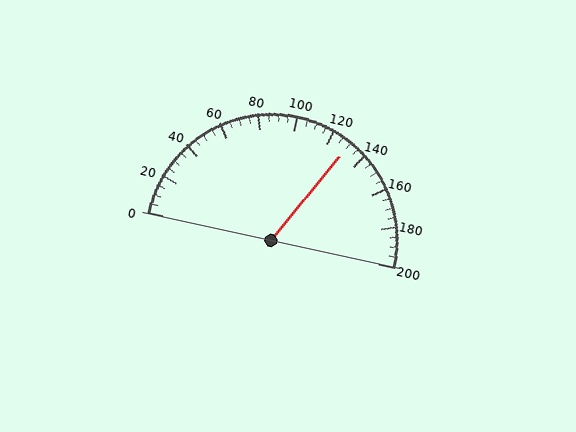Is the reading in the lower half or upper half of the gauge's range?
The reading is in the upper half of the range (0 to 200).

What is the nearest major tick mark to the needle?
The nearest major tick mark is 120.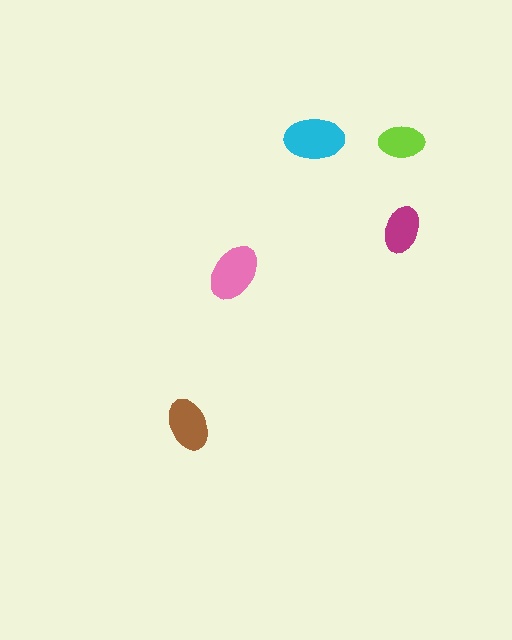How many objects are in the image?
There are 5 objects in the image.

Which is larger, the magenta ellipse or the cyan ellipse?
The cyan one.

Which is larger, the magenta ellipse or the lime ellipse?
The magenta one.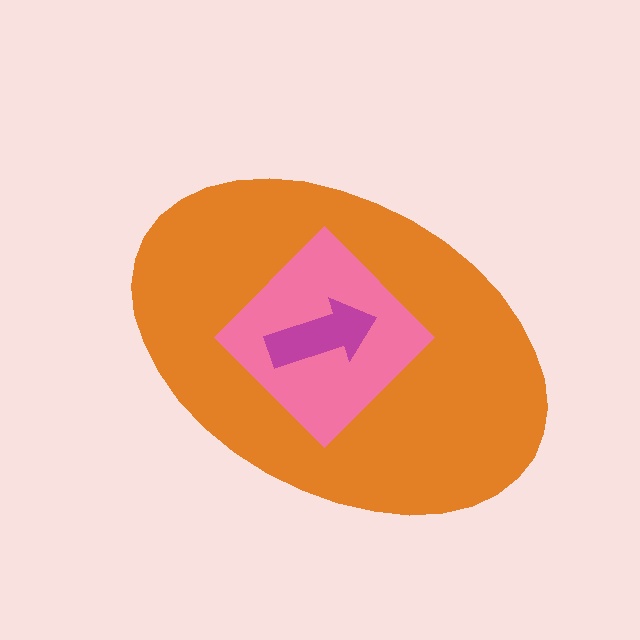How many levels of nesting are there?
3.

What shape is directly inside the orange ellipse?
The pink diamond.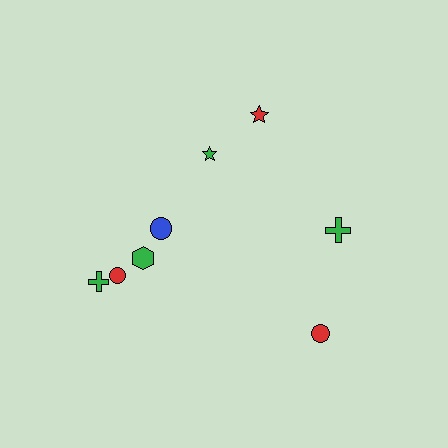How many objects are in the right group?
There are 3 objects.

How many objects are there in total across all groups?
There are 8 objects.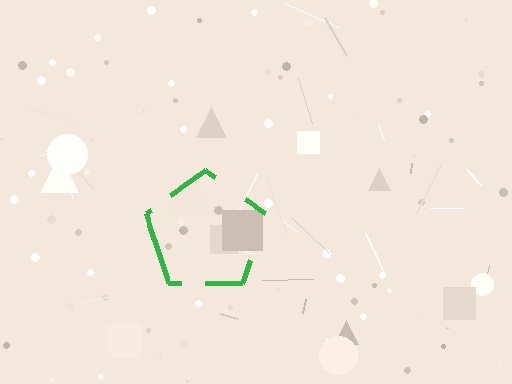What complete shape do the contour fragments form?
The contour fragments form a pentagon.